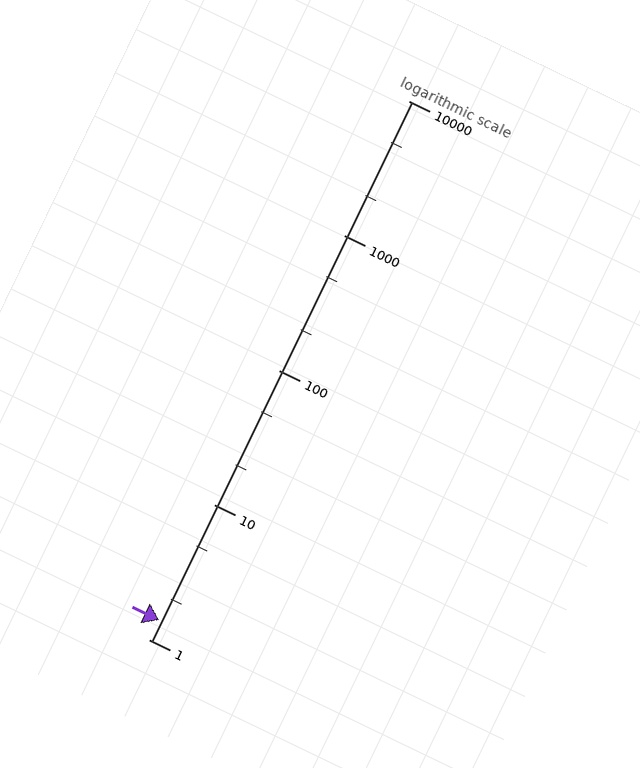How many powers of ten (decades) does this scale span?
The scale spans 4 decades, from 1 to 10000.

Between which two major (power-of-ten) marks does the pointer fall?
The pointer is between 1 and 10.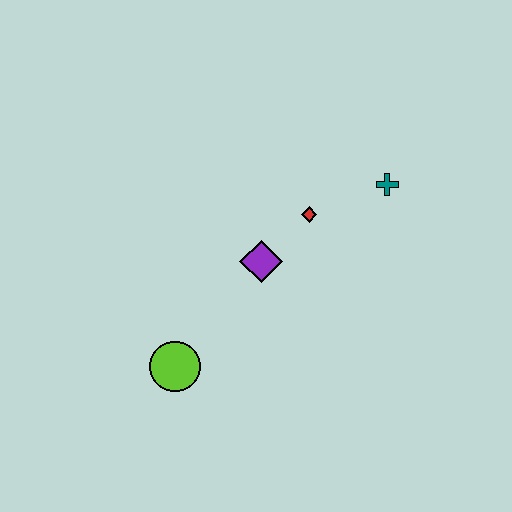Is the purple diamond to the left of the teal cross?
Yes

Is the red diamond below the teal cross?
Yes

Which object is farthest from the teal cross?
The lime circle is farthest from the teal cross.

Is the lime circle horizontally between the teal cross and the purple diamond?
No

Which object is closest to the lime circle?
The purple diamond is closest to the lime circle.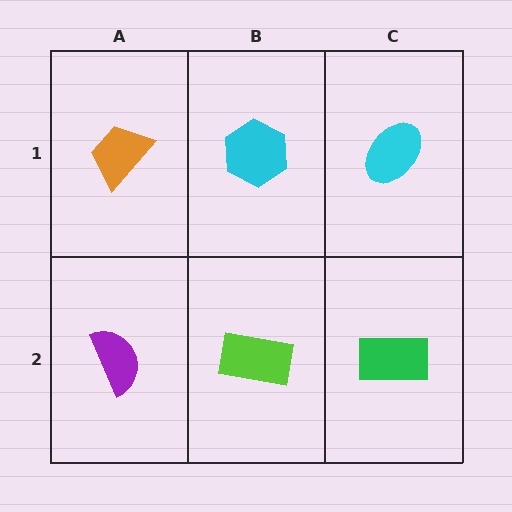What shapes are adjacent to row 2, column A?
An orange trapezoid (row 1, column A), a lime rectangle (row 2, column B).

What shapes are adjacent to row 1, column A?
A purple semicircle (row 2, column A), a cyan hexagon (row 1, column B).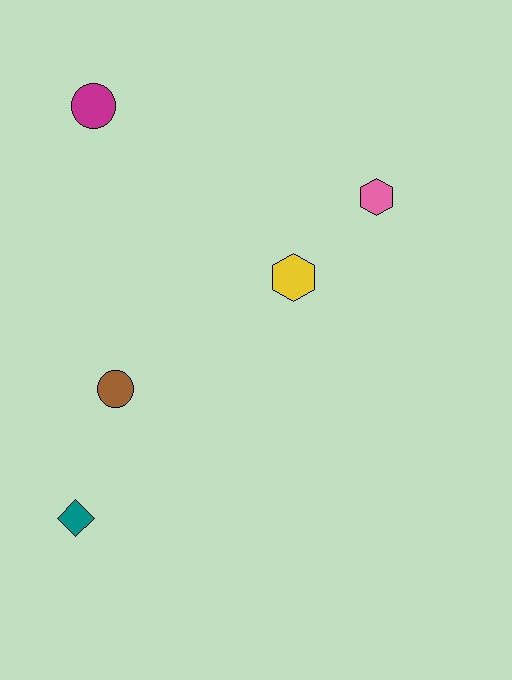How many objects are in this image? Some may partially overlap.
There are 5 objects.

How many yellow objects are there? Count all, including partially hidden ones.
There is 1 yellow object.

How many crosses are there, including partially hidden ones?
There are no crosses.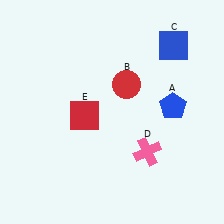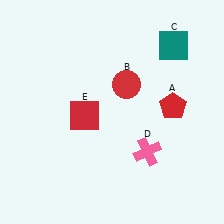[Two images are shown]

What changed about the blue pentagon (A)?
In Image 1, A is blue. In Image 2, it changed to red.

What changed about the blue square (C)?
In Image 1, C is blue. In Image 2, it changed to teal.